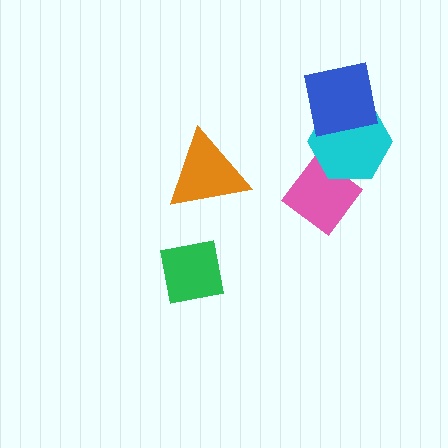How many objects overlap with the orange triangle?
0 objects overlap with the orange triangle.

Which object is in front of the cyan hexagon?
The blue square is in front of the cyan hexagon.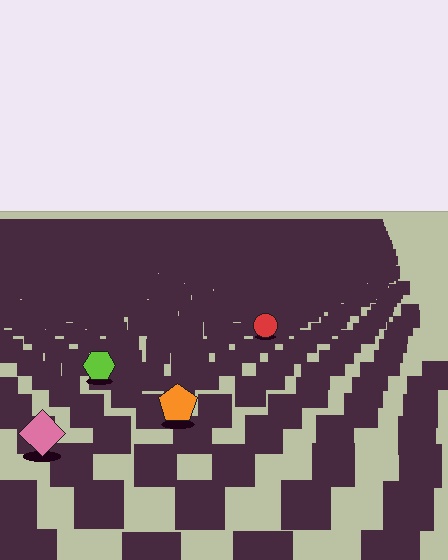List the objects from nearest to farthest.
From nearest to farthest: the pink diamond, the orange pentagon, the lime hexagon, the red circle.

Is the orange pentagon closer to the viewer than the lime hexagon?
Yes. The orange pentagon is closer — you can tell from the texture gradient: the ground texture is coarser near it.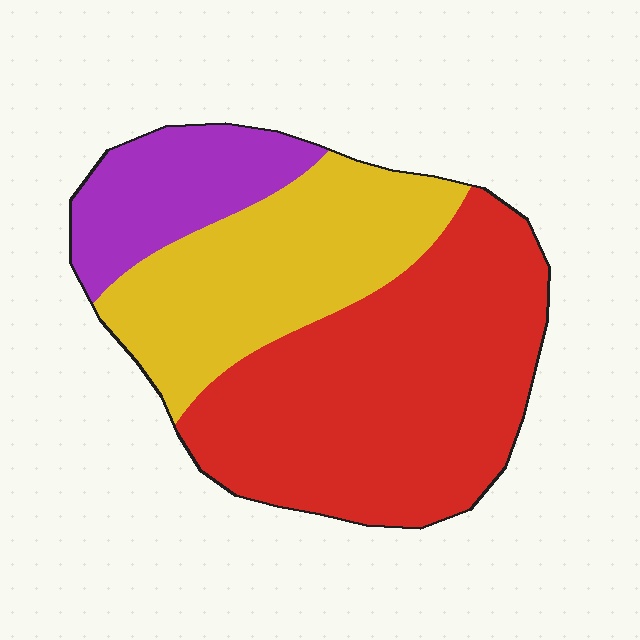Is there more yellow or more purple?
Yellow.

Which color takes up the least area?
Purple, at roughly 15%.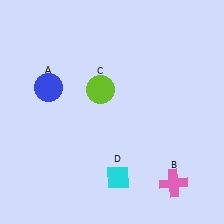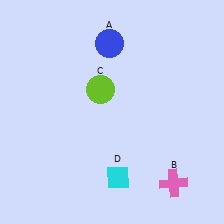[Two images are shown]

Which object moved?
The blue circle (A) moved right.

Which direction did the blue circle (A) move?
The blue circle (A) moved right.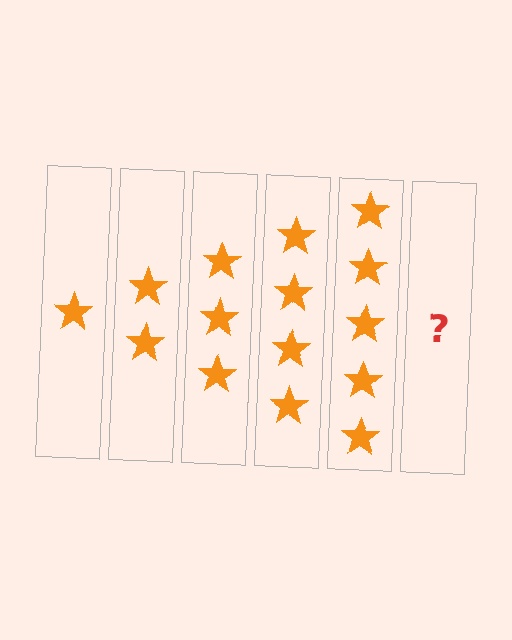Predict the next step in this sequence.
The next step is 6 stars.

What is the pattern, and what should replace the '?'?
The pattern is that each step adds one more star. The '?' should be 6 stars.